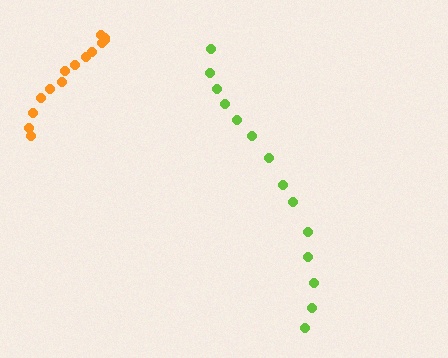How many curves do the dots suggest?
There are 2 distinct paths.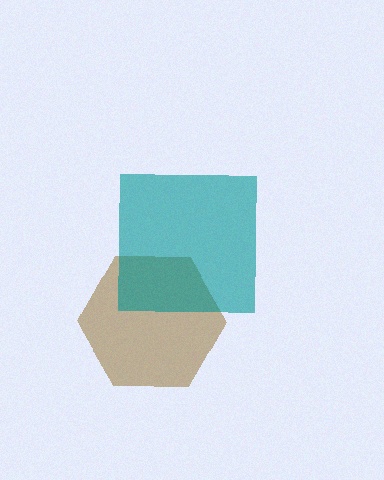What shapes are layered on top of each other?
The layered shapes are: a brown hexagon, a teal square.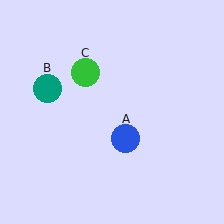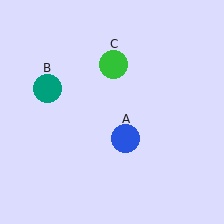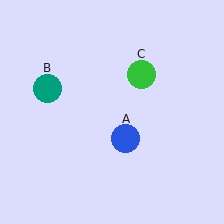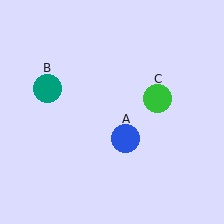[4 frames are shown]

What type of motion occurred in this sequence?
The green circle (object C) rotated clockwise around the center of the scene.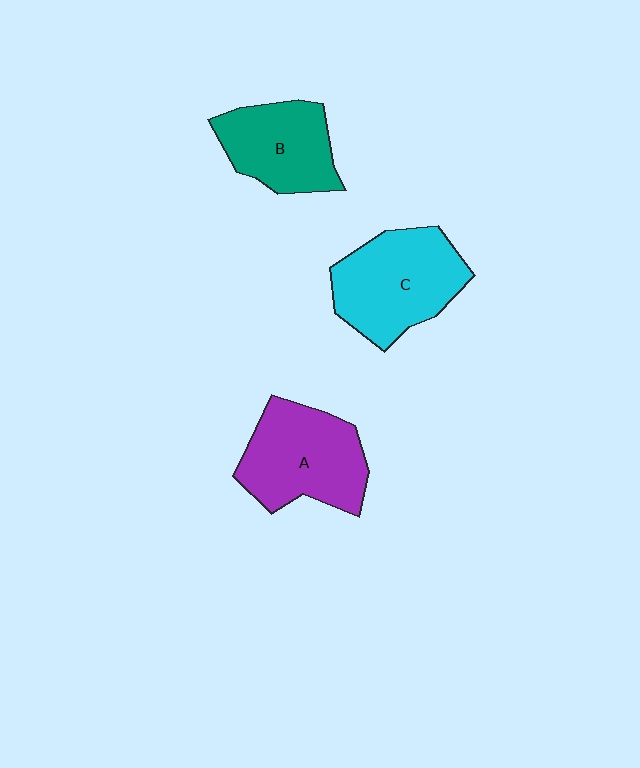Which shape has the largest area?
Shape C (cyan).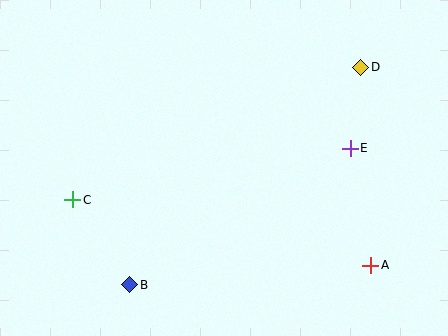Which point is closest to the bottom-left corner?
Point B is closest to the bottom-left corner.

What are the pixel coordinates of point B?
Point B is at (130, 285).